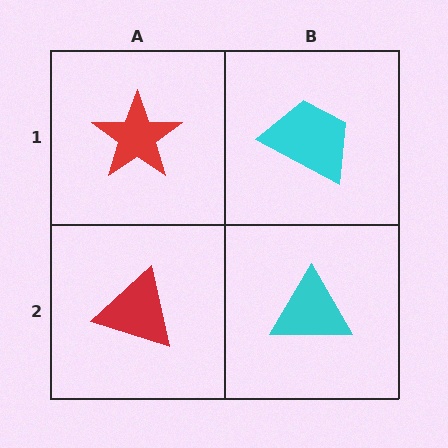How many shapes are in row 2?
2 shapes.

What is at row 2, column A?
A red triangle.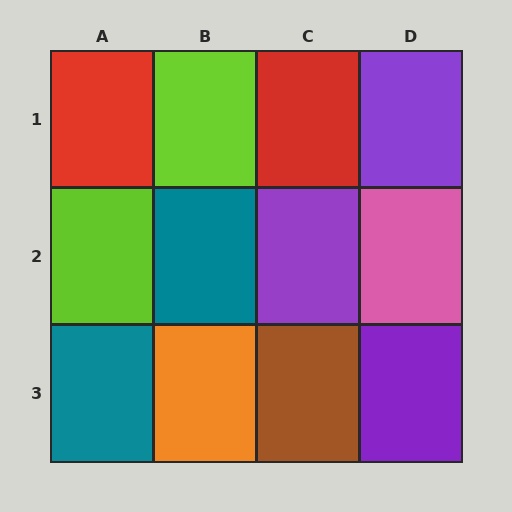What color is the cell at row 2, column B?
Teal.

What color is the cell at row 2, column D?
Pink.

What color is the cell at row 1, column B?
Lime.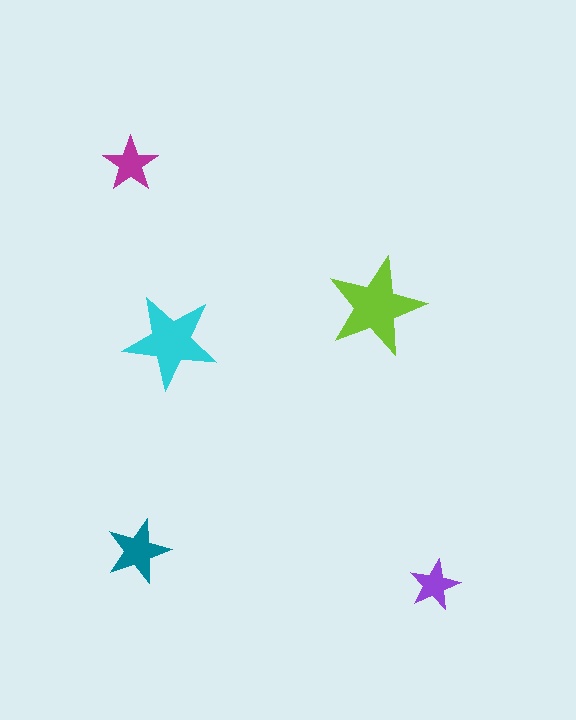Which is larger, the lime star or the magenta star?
The lime one.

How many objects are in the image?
There are 5 objects in the image.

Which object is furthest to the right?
The purple star is rightmost.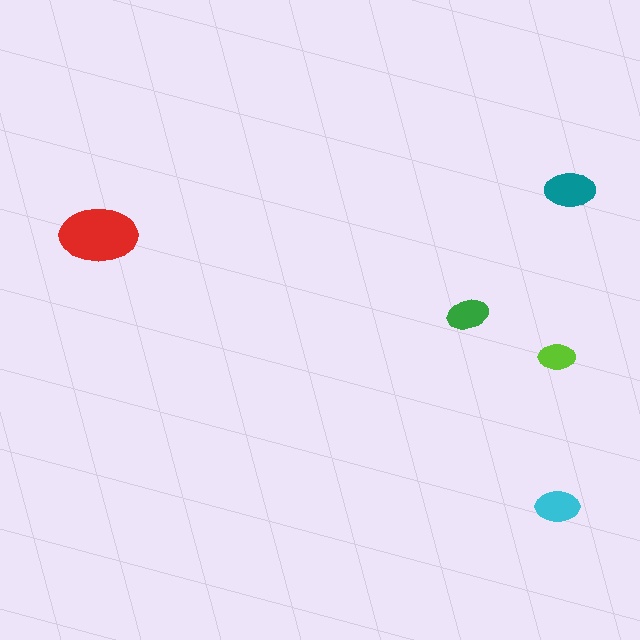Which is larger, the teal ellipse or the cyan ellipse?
The teal one.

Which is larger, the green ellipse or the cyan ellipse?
The cyan one.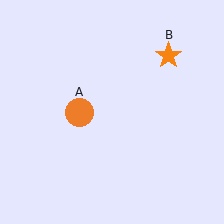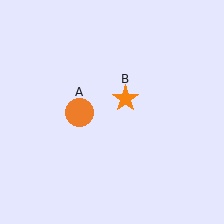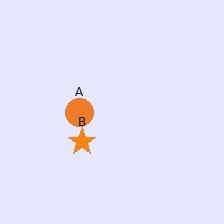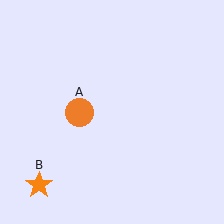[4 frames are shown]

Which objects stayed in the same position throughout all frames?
Orange circle (object A) remained stationary.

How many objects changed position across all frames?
1 object changed position: orange star (object B).